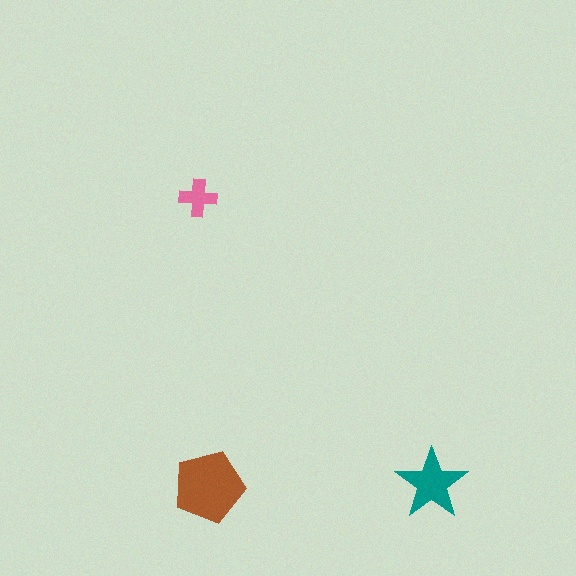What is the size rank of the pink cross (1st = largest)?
3rd.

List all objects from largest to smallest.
The brown pentagon, the teal star, the pink cross.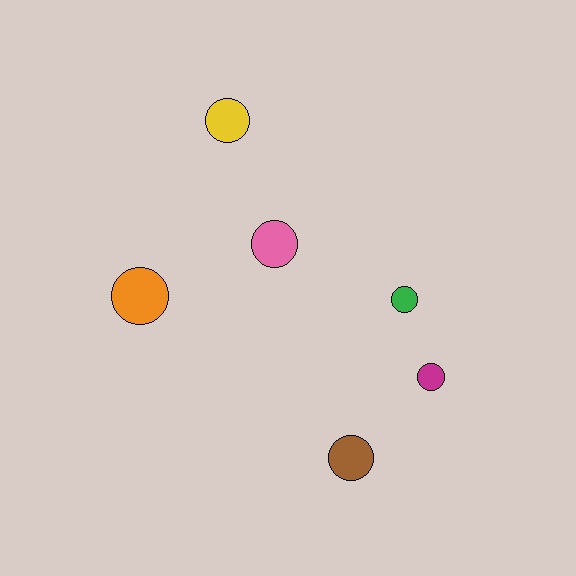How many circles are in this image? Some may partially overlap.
There are 6 circles.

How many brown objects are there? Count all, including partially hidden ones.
There is 1 brown object.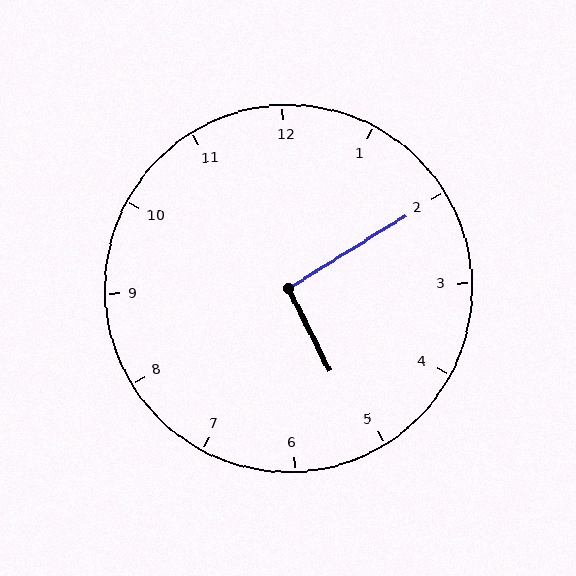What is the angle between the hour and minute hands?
Approximately 95 degrees.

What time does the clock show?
5:10.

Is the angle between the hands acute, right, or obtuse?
It is right.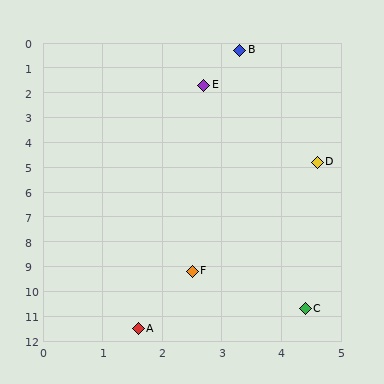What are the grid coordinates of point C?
Point C is at approximately (4.4, 10.7).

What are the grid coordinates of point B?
Point B is at approximately (3.3, 0.3).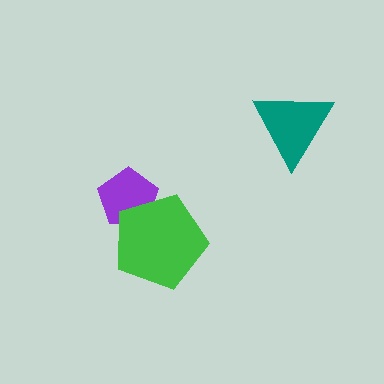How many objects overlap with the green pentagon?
1 object overlaps with the green pentagon.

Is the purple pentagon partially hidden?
Yes, it is partially covered by another shape.